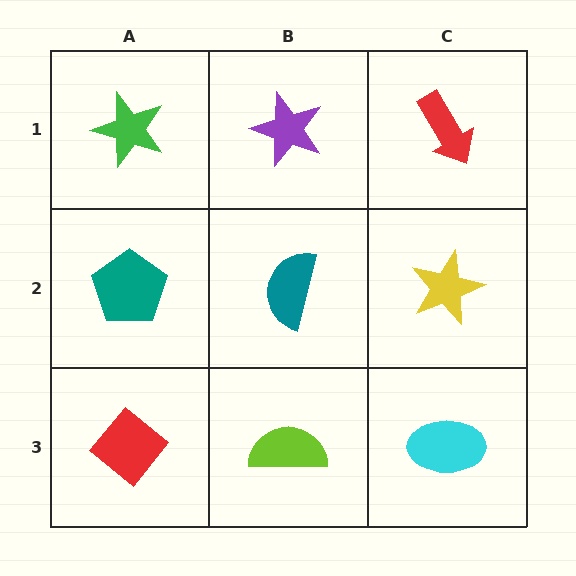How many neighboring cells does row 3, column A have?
2.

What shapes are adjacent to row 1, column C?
A yellow star (row 2, column C), a purple star (row 1, column B).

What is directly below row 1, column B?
A teal semicircle.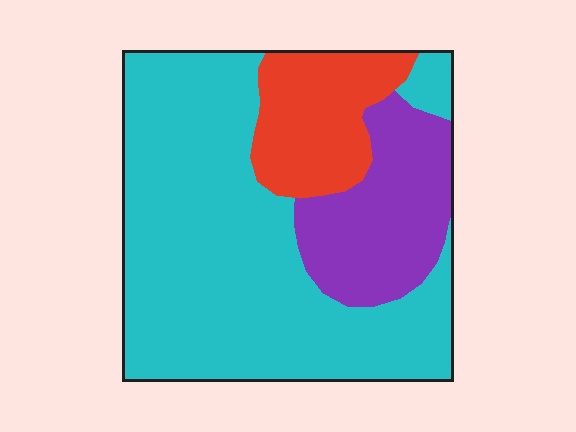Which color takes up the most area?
Cyan, at roughly 65%.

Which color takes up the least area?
Red, at roughly 15%.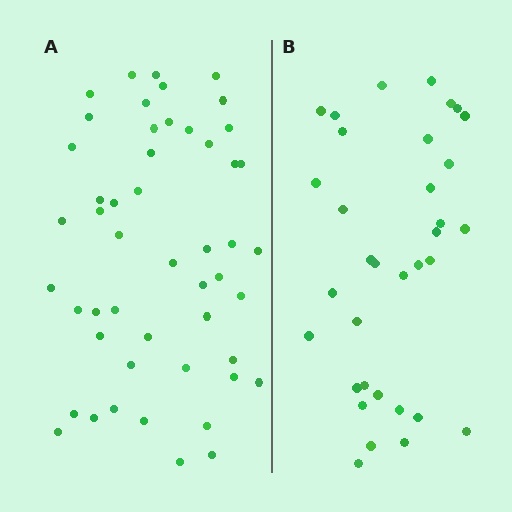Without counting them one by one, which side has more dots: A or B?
Region A (the left region) has more dots.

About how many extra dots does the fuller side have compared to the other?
Region A has approximately 15 more dots than region B.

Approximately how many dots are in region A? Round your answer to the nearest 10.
About 50 dots.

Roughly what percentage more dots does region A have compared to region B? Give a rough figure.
About 45% more.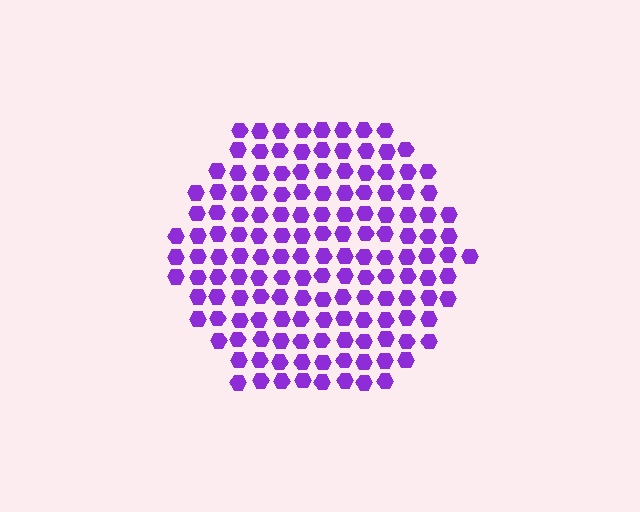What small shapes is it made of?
It is made of small hexagons.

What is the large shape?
The large shape is a hexagon.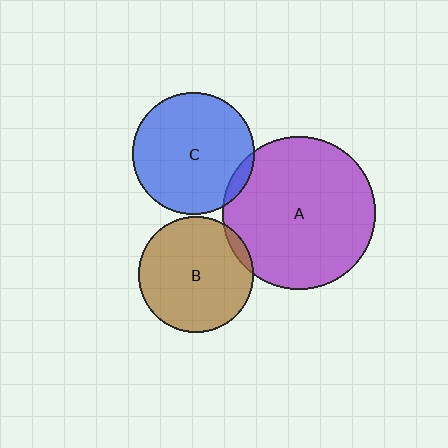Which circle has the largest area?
Circle A (purple).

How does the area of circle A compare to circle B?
Approximately 1.8 times.